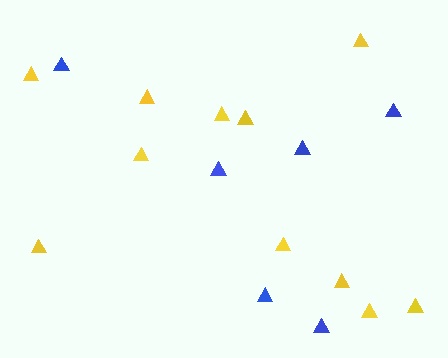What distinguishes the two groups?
There are 2 groups: one group of yellow triangles (11) and one group of blue triangles (6).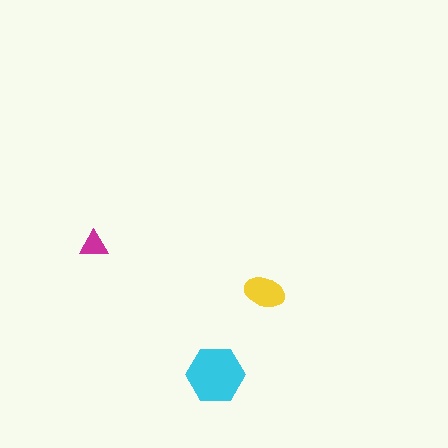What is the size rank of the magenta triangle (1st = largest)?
3rd.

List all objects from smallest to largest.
The magenta triangle, the yellow ellipse, the cyan hexagon.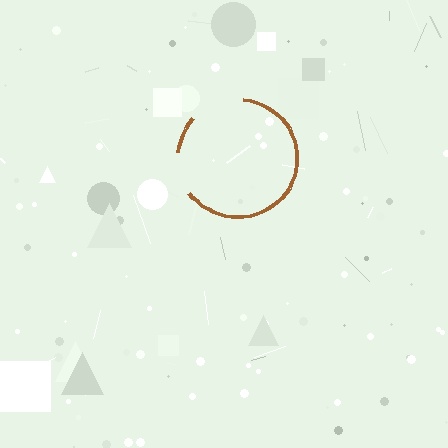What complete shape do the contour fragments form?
The contour fragments form a circle.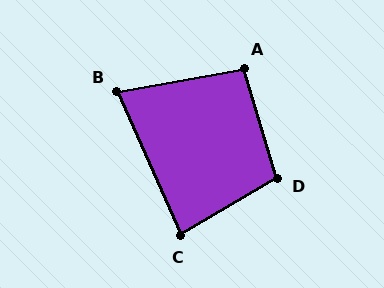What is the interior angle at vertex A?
Approximately 96 degrees (obtuse).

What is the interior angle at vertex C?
Approximately 84 degrees (acute).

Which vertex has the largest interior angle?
D, at approximately 104 degrees.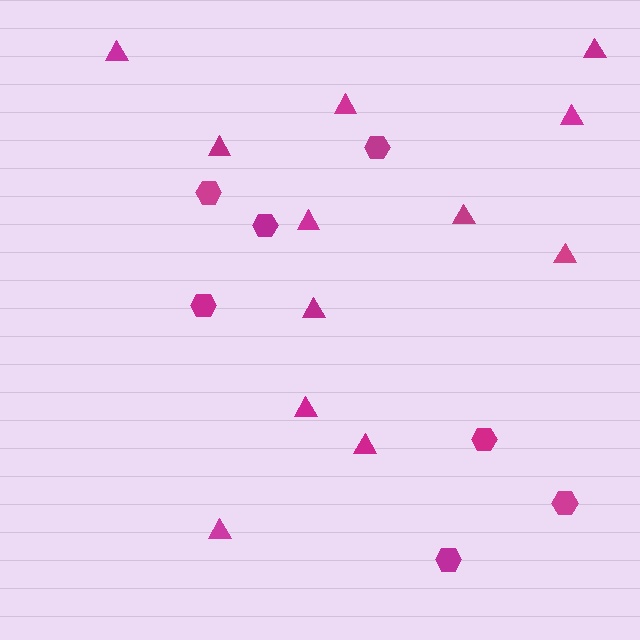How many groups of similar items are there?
There are 2 groups: one group of triangles (12) and one group of hexagons (7).